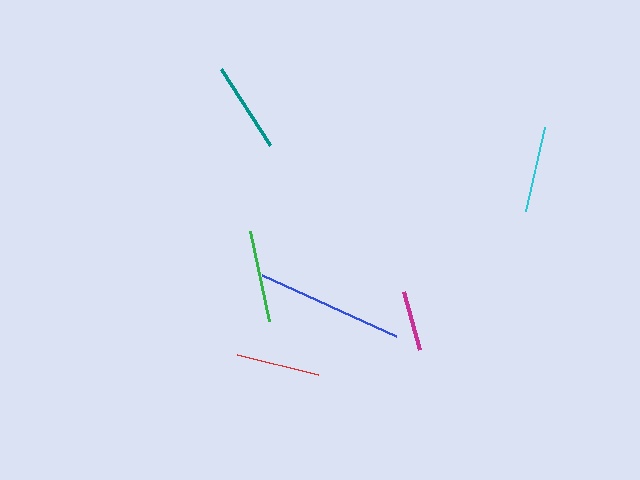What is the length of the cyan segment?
The cyan segment is approximately 86 pixels long.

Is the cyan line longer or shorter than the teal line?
The teal line is longer than the cyan line.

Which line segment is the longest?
The blue line is the longest at approximately 147 pixels.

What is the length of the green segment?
The green segment is approximately 92 pixels long.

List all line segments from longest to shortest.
From longest to shortest: blue, green, teal, cyan, red, magenta.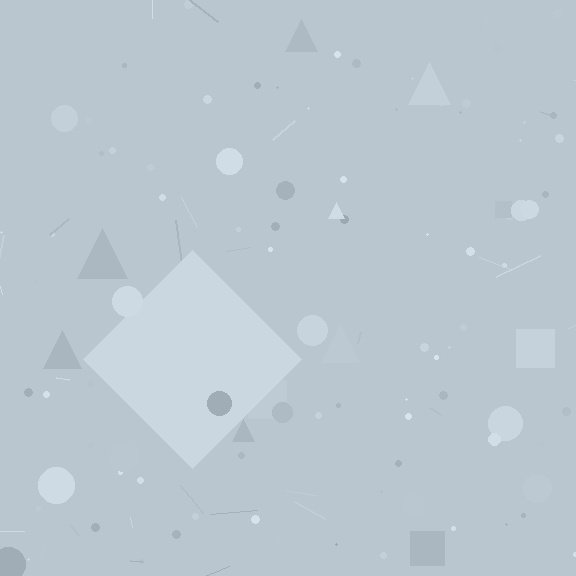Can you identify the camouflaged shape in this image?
The camouflaged shape is a diamond.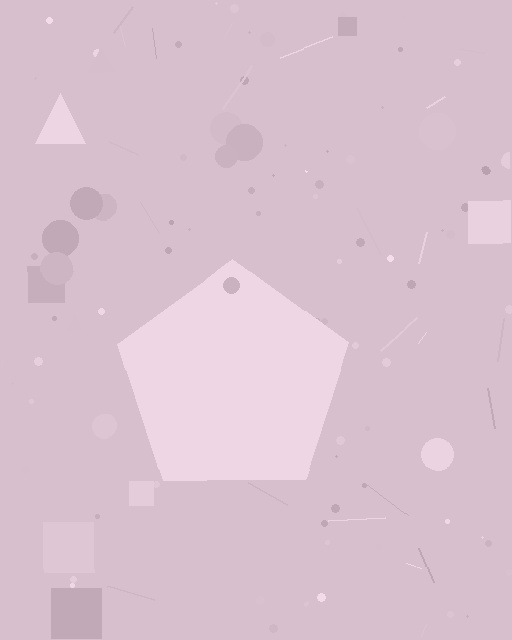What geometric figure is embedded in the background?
A pentagon is embedded in the background.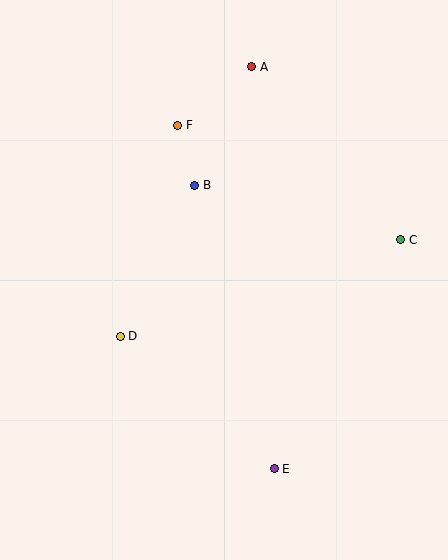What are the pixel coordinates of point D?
Point D is at (120, 336).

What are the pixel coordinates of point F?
Point F is at (178, 125).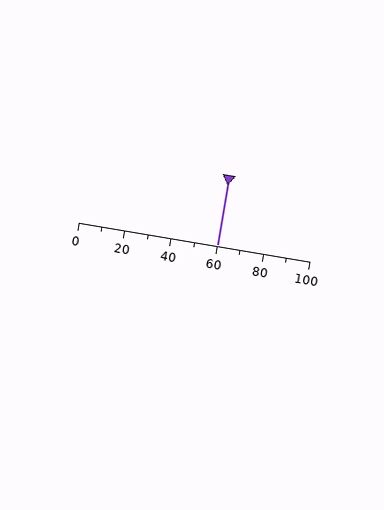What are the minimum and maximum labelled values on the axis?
The axis runs from 0 to 100.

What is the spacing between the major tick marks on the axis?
The major ticks are spaced 20 apart.